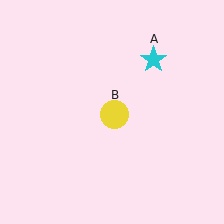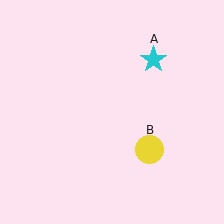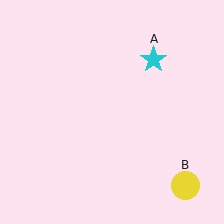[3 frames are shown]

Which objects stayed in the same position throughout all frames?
Cyan star (object A) remained stationary.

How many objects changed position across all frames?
1 object changed position: yellow circle (object B).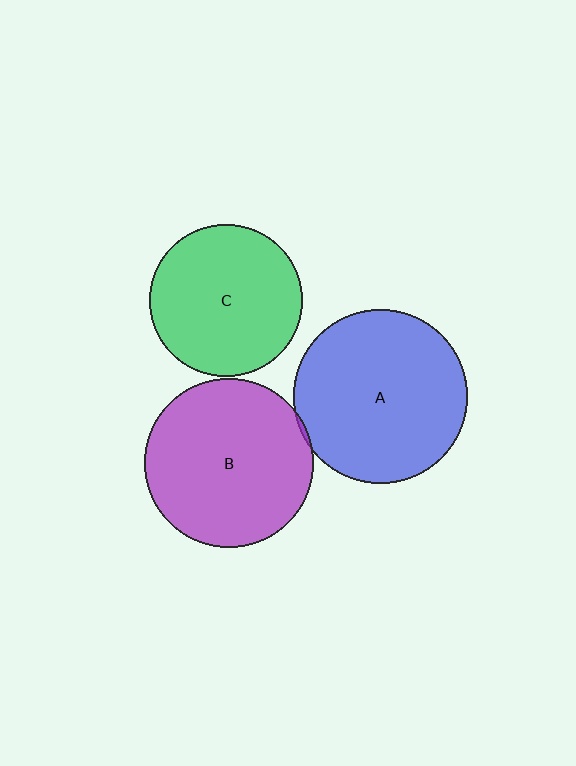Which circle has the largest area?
Circle A (blue).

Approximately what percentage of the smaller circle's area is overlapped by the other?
Approximately 5%.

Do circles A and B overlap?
Yes.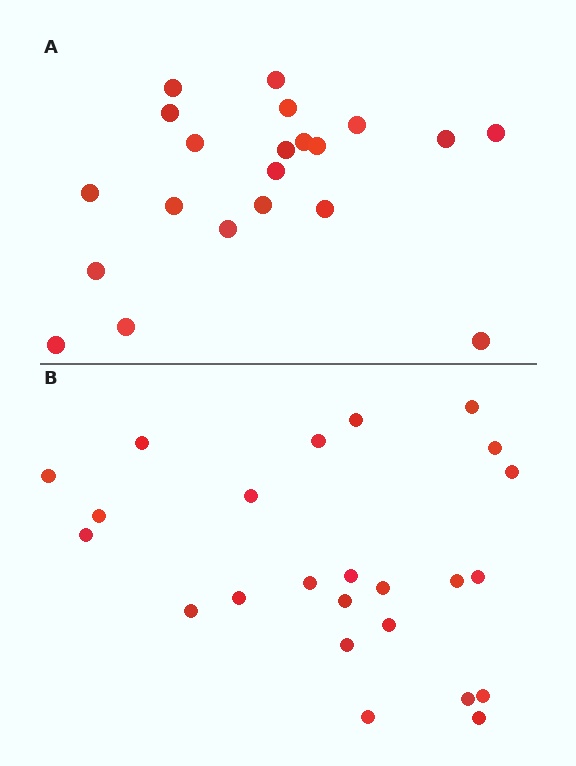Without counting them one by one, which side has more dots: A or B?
Region B (the bottom region) has more dots.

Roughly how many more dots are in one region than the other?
Region B has just a few more — roughly 2 or 3 more dots than region A.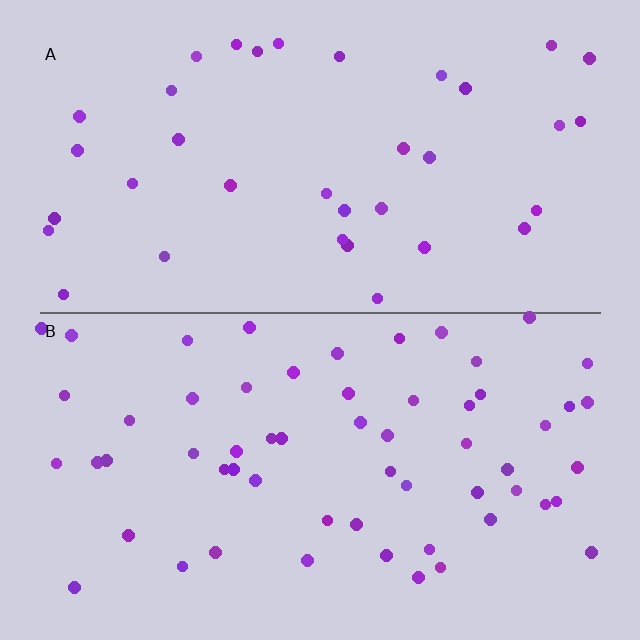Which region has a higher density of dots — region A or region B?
B (the bottom).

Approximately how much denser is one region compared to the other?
Approximately 1.7× — region B over region A.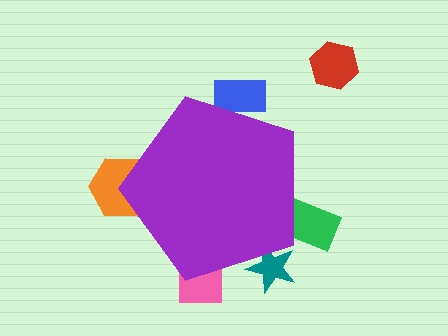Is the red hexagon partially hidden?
No, the red hexagon is fully visible.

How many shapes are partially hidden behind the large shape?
5 shapes are partially hidden.